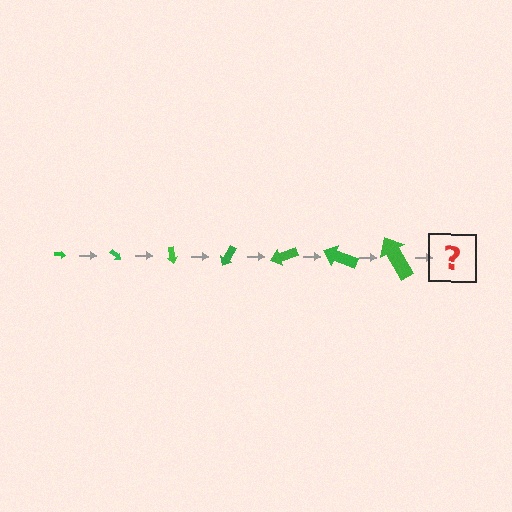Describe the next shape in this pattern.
It should be an arrow, larger than the previous one and rotated 280 degrees from the start.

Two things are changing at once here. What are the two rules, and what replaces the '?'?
The two rules are that the arrow grows larger each step and it rotates 40 degrees each step. The '?' should be an arrow, larger than the previous one and rotated 280 degrees from the start.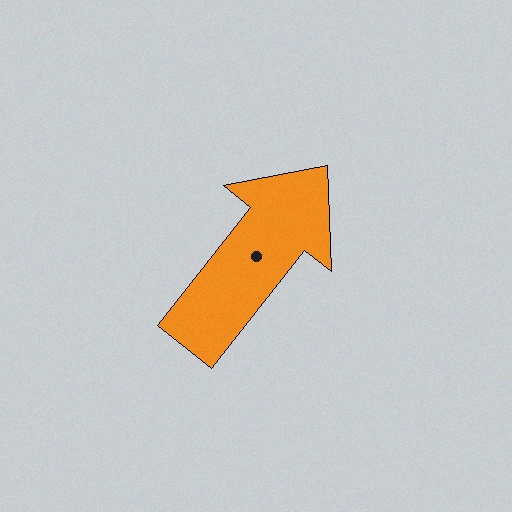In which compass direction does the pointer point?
Northeast.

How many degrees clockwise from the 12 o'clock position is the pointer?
Approximately 38 degrees.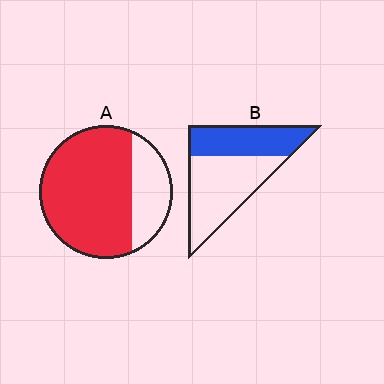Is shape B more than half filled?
No.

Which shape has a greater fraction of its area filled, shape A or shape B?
Shape A.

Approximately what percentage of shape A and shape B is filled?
A is approximately 75% and B is approximately 40%.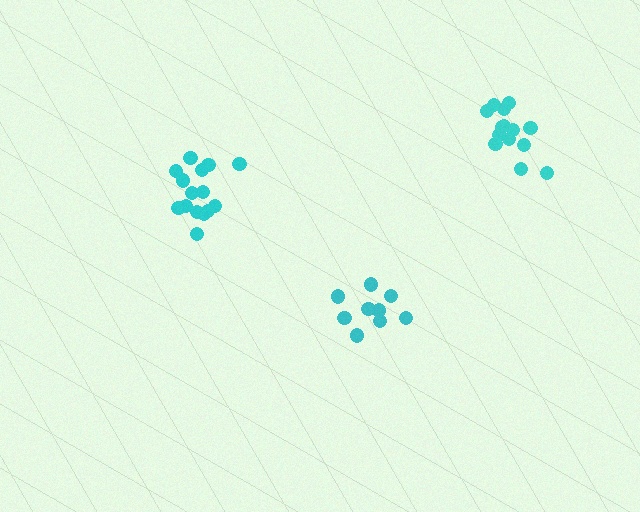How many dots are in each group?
Group 1: 15 dots, Group 2: 15 dots, Group 3: 9 dots (39 total).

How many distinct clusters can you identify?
There are 3 distinct clusters.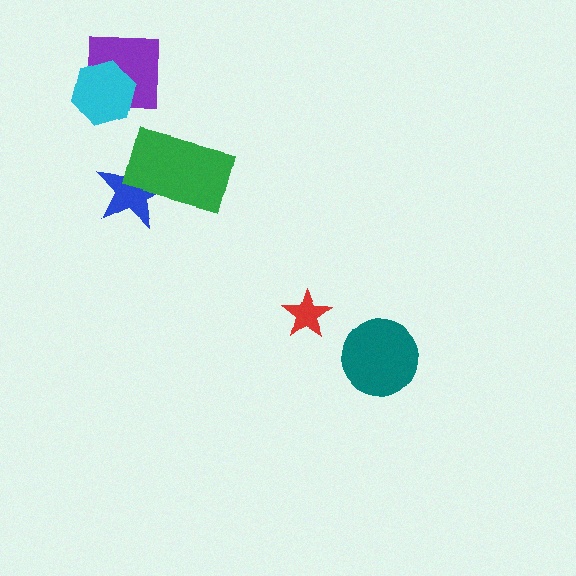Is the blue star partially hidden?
Yes, it is partially covered by another shape.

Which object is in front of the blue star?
The green rectangle is in front of the blue star.